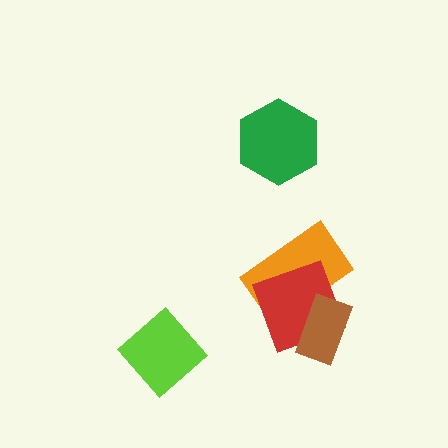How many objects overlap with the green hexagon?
0 objects overlap with the green hexagon.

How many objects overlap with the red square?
2 objects overlap with the red square.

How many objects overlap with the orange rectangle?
2 objects overlap with the orange rectangle.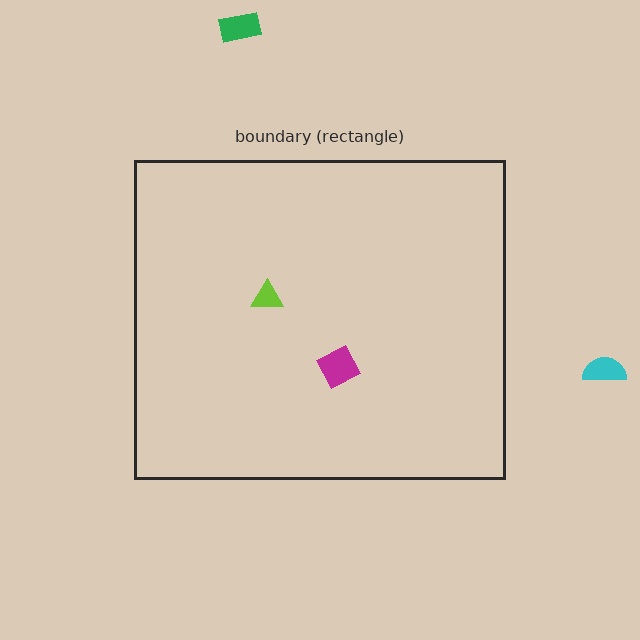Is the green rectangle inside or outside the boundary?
Outside.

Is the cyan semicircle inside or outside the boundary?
Outside.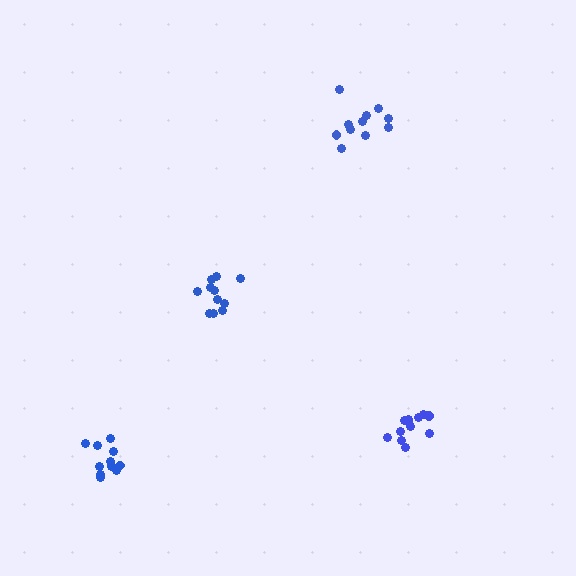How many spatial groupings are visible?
There are 4 spatial groupings.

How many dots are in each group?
Group 1: 12 dots, Group 2: 11 dots, Group 3: 11 dots, Group 4: 11 dots (45 total).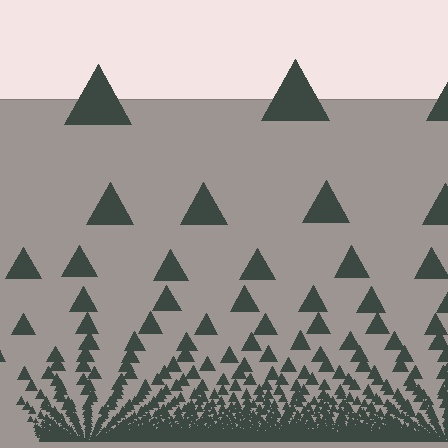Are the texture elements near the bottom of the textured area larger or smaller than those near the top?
Smaller. The gradient is inverted — elements near the bottom are smaller and denser.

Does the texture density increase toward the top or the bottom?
Density increases toward the bottom.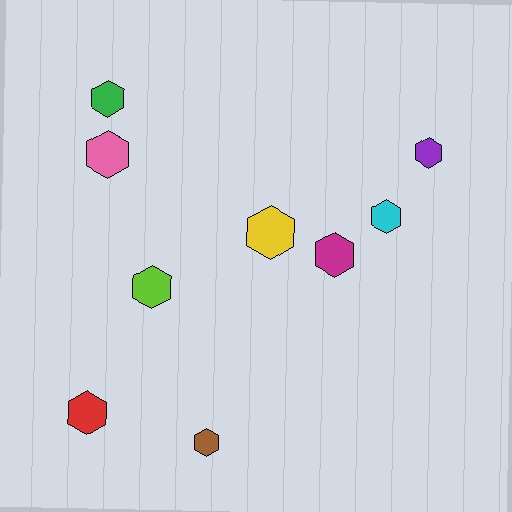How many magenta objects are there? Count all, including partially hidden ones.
There is 1 magenta object.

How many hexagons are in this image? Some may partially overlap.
There are 9 hexagons.